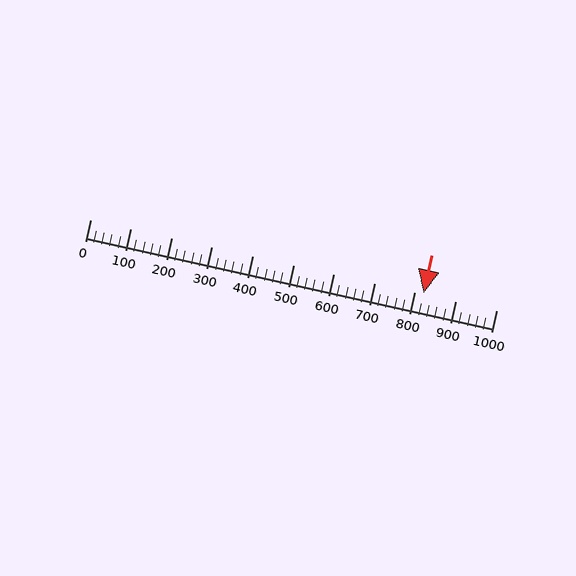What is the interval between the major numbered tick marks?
The major tick marks are spaced 100 units apart.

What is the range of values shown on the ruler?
The ruler shows values from 0 to 1000.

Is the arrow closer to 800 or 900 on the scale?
The arrow is closer to 800.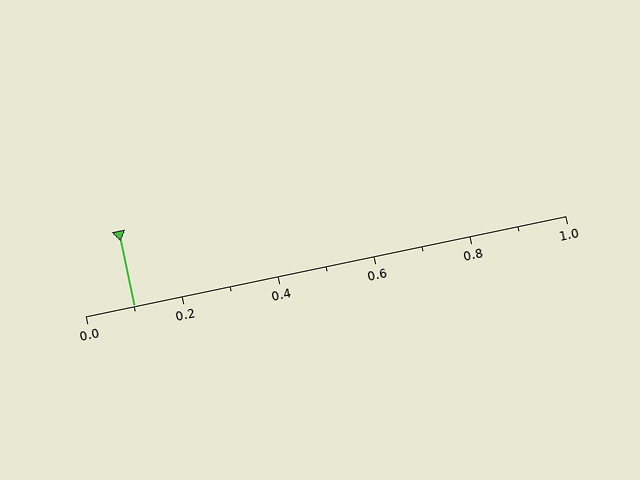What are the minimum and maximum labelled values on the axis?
The axis runs from 0.0 to 1.0.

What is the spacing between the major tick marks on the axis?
The major ticks are spaced 0.2 apart.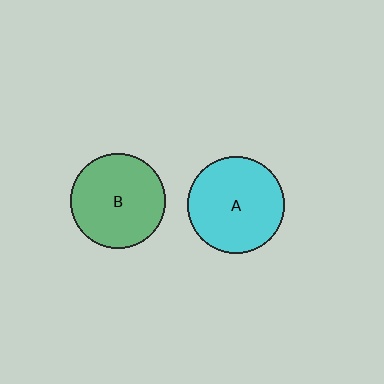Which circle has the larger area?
Circle A (cyan).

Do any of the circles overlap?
No, none of the circles overlap.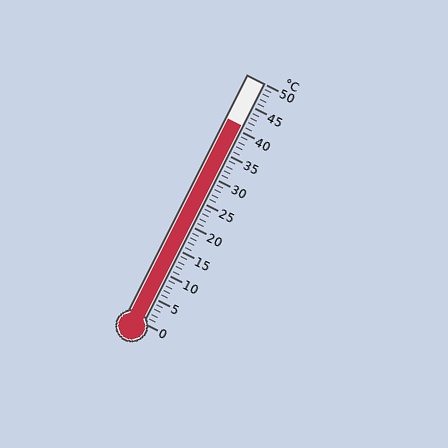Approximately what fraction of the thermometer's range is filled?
The thermometer is filled to approximately 80% of its range.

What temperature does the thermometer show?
The thermometer shows approximately 41°C.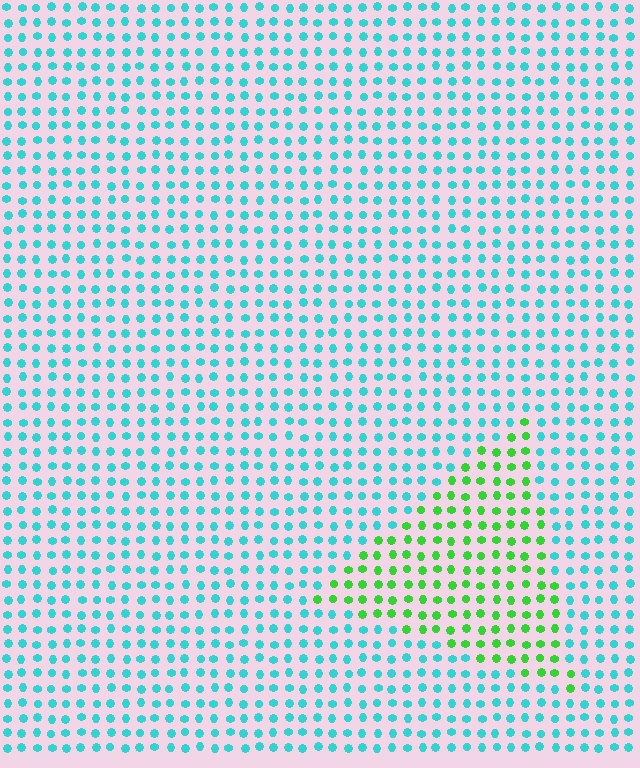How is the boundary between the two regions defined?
The boundary is defined purely by a slight shift in hue (about 58 degrees). Spacing, size, and orientation are identical on both sides.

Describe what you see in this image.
The image is filled with small cyan elements in a uniform arrangement. A triangle-shaped region is visible where the elements are tinted to a slightly different hue, forming a subtle color boundary.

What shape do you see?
I see a triangle.